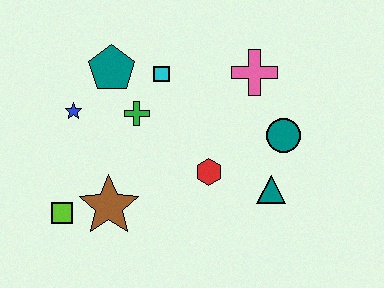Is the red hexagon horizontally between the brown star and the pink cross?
Yes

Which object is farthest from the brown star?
The pink cross is farthest from the brown star.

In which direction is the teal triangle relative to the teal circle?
The teal triangle is below the teal circle.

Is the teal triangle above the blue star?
No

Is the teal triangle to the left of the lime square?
No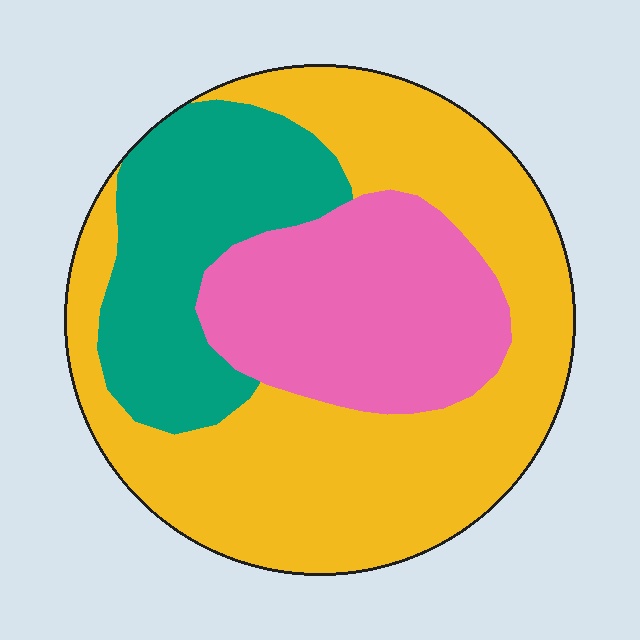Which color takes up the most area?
Yellow, at roughly 50%.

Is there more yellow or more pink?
Yellow.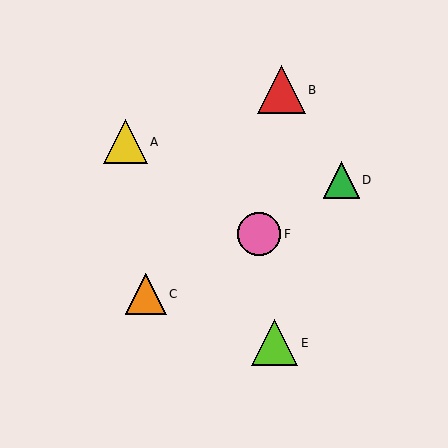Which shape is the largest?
The red triangle (labeled B) is the largest.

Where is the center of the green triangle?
The center of the green triangle is at (341, 180).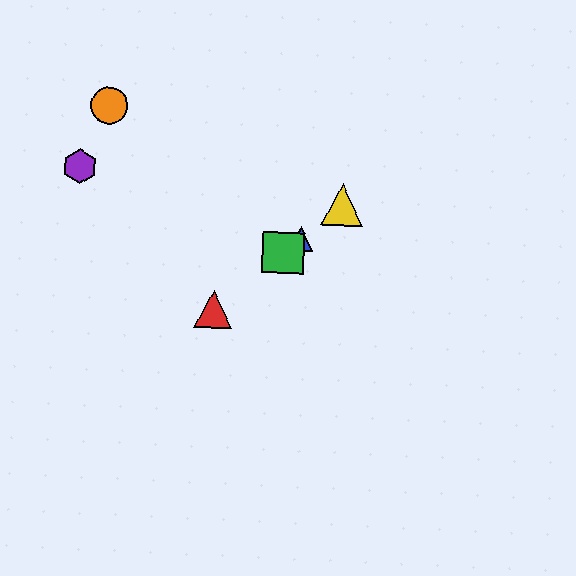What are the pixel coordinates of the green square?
The green square is at (283, 253).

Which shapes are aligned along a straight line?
The red triangle, the blue triangle, the green square, the yellow triangle are aligned along a straight line.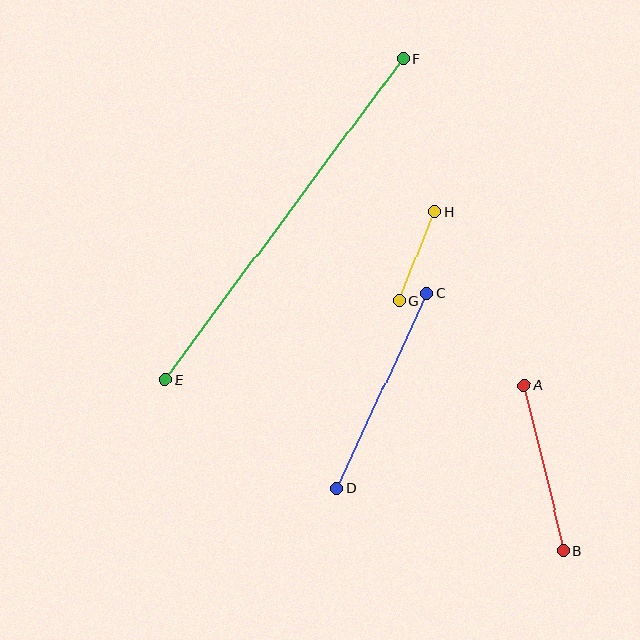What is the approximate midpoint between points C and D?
The midpoint is at approximately (381, 391) pixels.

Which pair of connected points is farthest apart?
Points E and F are farthest apart.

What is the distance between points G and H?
The distance is approximately 96 pixels.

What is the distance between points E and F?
The distance is approximately 400 pixels.